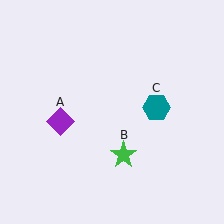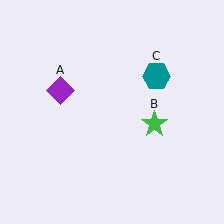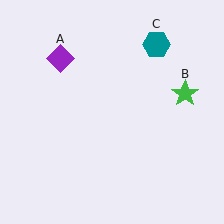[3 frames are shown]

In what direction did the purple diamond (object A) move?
The purple diamond (object A) moved up.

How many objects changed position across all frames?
3 objects changed position: purple diamond (object A), green star (object B), teal hexagon (object C).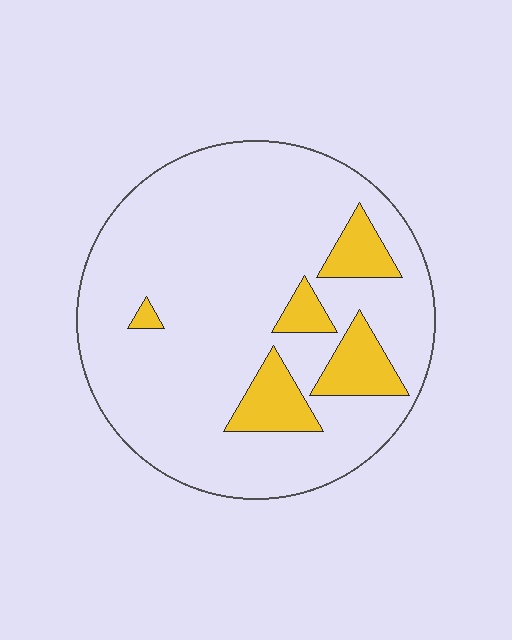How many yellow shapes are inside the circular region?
5.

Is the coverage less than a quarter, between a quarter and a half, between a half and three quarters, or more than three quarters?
Less than a quarter.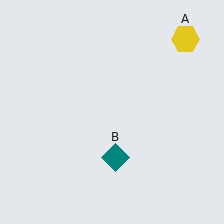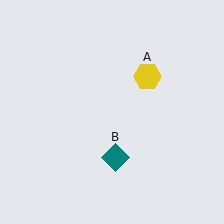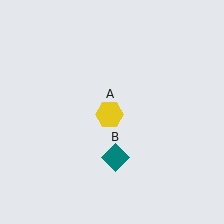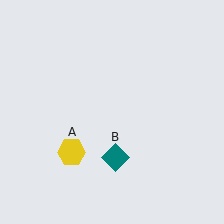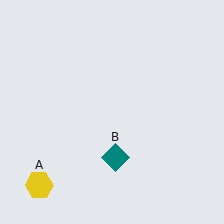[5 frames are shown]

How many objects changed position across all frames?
1 object changed position: yellow hexagon (object A).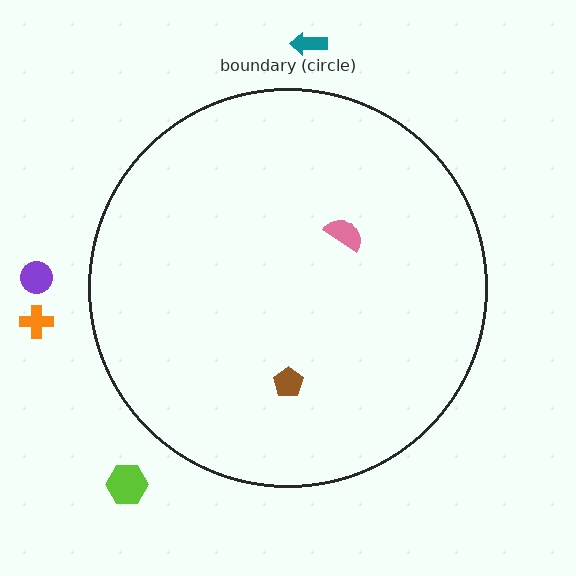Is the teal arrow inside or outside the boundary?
Outside.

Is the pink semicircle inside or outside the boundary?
Inside.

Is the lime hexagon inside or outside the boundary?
Outside.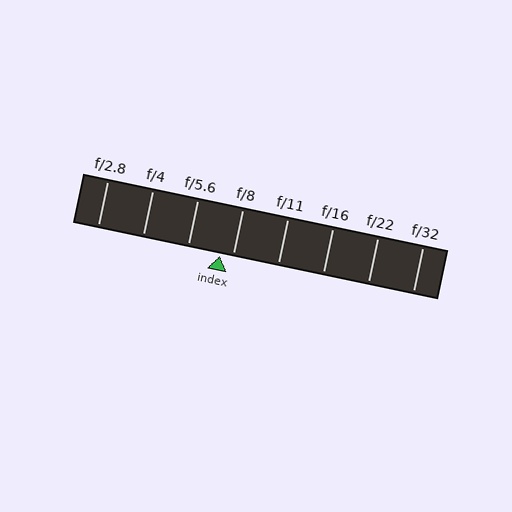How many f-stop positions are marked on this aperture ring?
There are 8 f-stop positions marked.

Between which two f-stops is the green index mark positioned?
The index mark is between f/5.6 and f/8.